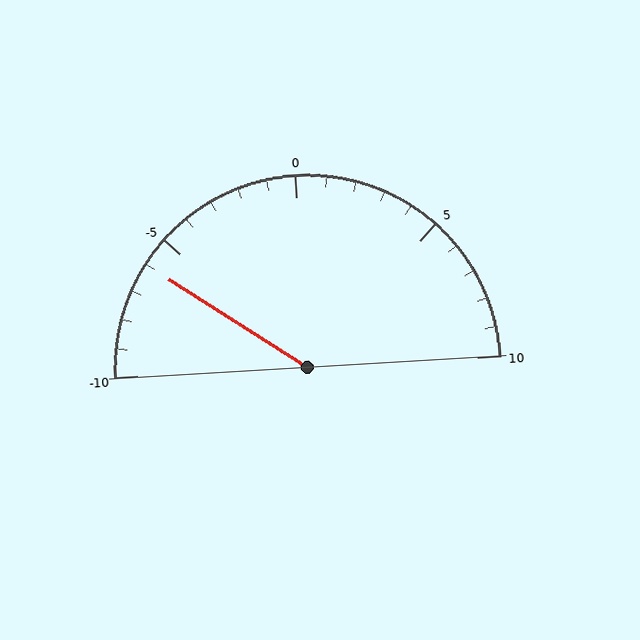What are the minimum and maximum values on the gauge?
The gauge ranges from -10 to 10.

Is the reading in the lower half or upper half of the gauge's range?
The reading is in the lower half of the range (-10 to 10).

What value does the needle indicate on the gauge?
The needle indicates approximately -6.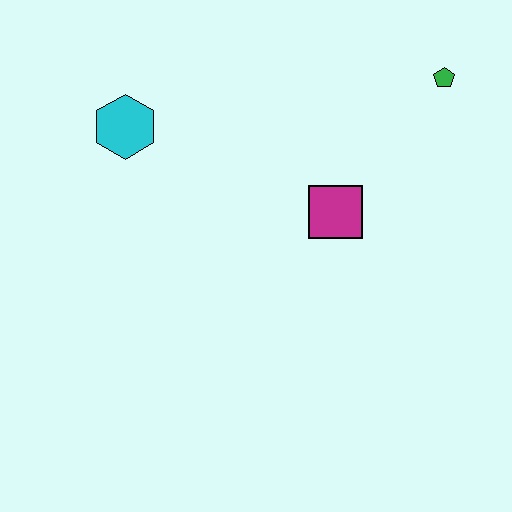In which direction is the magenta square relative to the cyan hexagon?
The magenta square is to the right of the cyan hexagon.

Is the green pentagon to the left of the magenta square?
No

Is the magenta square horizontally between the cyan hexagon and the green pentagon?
Yes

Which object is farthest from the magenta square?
The cyan hexagon is farthest from the magenta square.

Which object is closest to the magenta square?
The green pentagon is closest to the magenta square.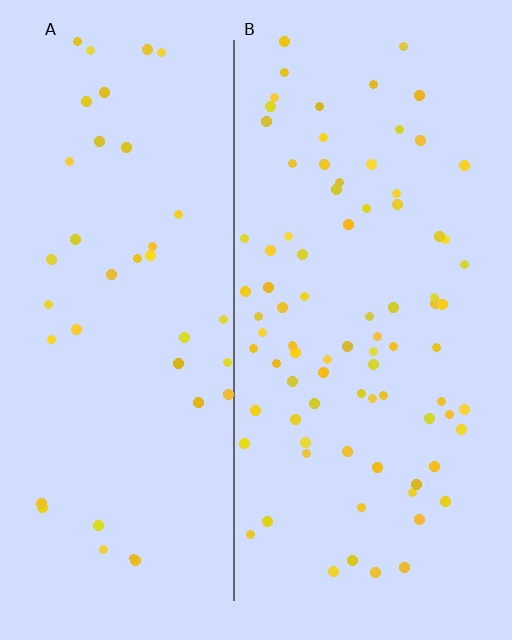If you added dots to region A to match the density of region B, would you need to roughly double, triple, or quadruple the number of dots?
Approximately double.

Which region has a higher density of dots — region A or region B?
B (the right).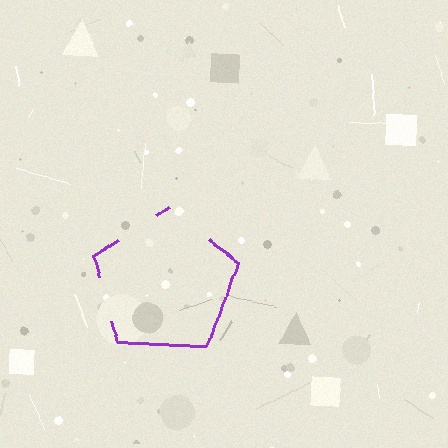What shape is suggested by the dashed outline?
The dashed outline suggests a pentagon.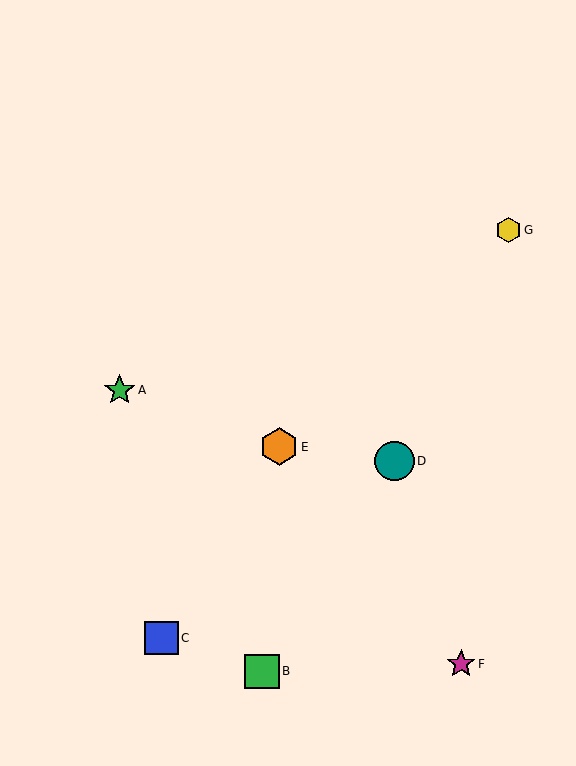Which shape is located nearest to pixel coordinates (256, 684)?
The green square (labeled B) at (262, 671) is nearest to that location.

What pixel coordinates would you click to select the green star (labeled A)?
Click at (120, 390) to select the green star A.